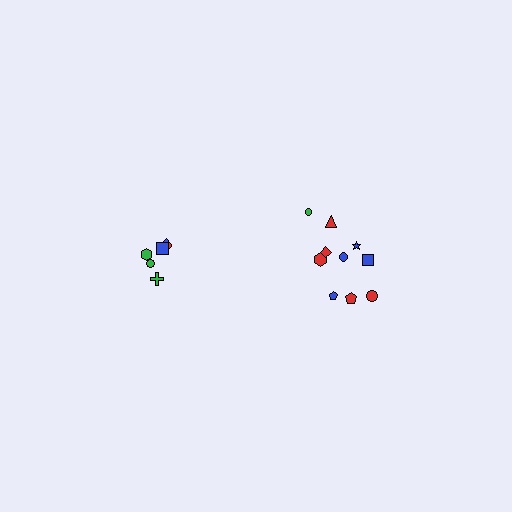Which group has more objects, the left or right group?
The right group.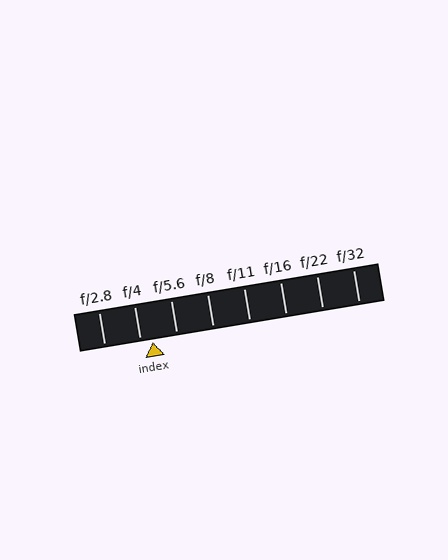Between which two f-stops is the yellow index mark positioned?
The index mark is between f/4 and f/5.6.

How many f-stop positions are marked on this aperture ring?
There are 8 f-stop positions marked.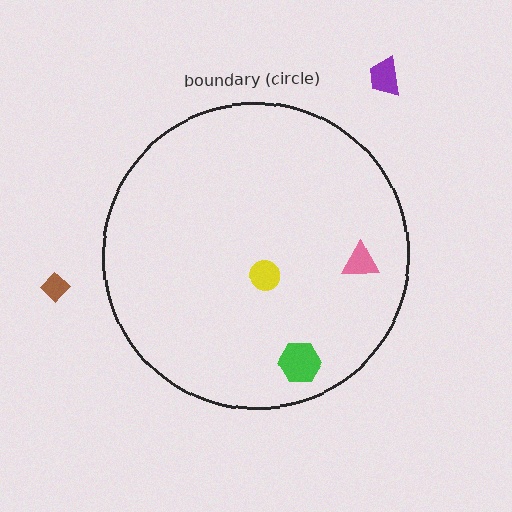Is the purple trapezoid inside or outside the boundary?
Outside.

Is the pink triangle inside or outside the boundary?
Inside.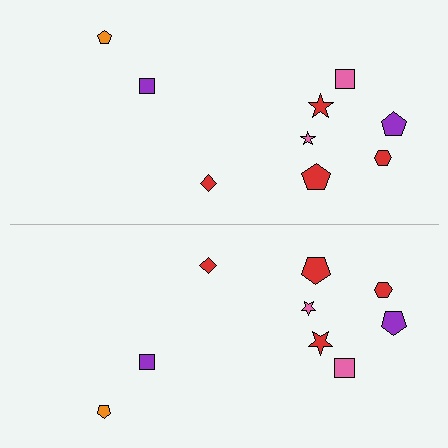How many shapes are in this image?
There are 18 shapes in this image.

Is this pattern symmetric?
Yes, this pattern has bilateral (reflection) symmetry.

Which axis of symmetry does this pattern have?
The pattern has a horizontal axis of symmetry running through the center of the image.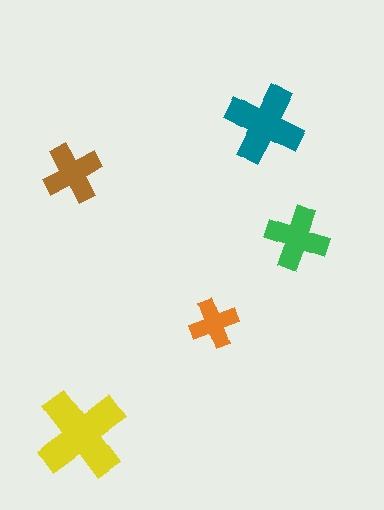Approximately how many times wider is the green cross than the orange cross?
About 1.5 times wider.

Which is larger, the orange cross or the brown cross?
The brown one.